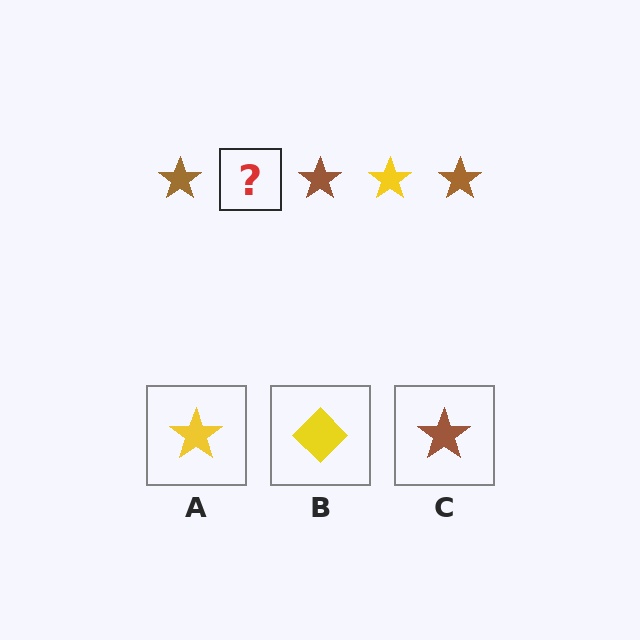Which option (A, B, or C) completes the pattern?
A.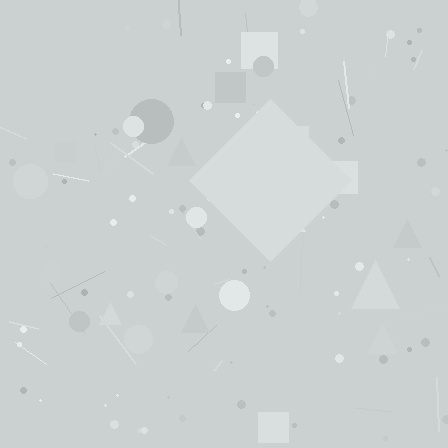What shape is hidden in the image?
A diamond is hidden in the image.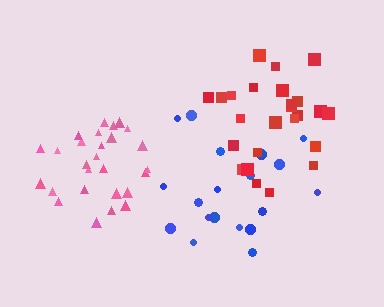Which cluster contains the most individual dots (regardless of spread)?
Pink (27).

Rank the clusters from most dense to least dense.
pink, red, blue.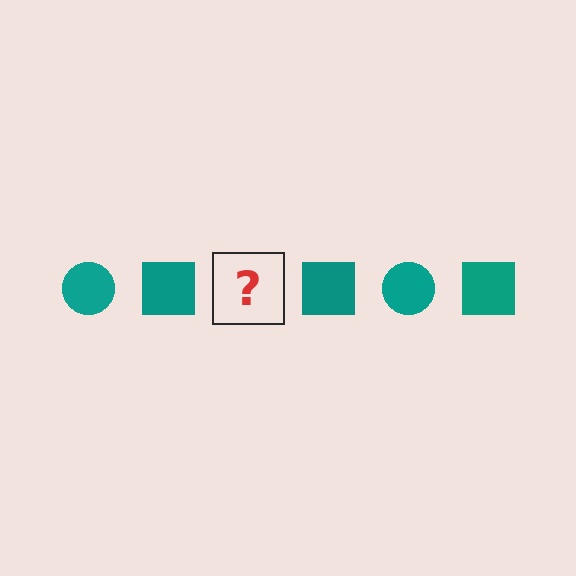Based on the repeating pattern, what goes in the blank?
The blank should be a teal circle.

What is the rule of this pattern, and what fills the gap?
The rule is that the pattern cycles through circle, square shapes in teal. The gap should be filled with a teal circle.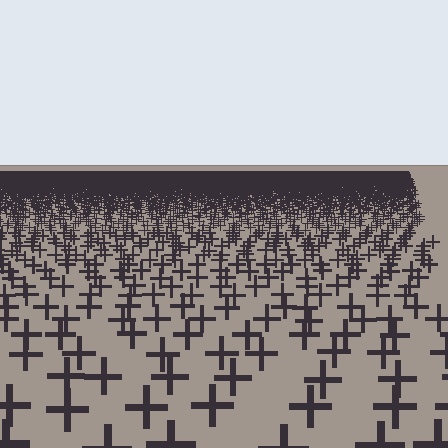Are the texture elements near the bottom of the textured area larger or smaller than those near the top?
Larger. Near the bottom, elements are closer to the viewer and appear at a bigger on-screen size.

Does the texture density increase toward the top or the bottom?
Density increases toward the top.